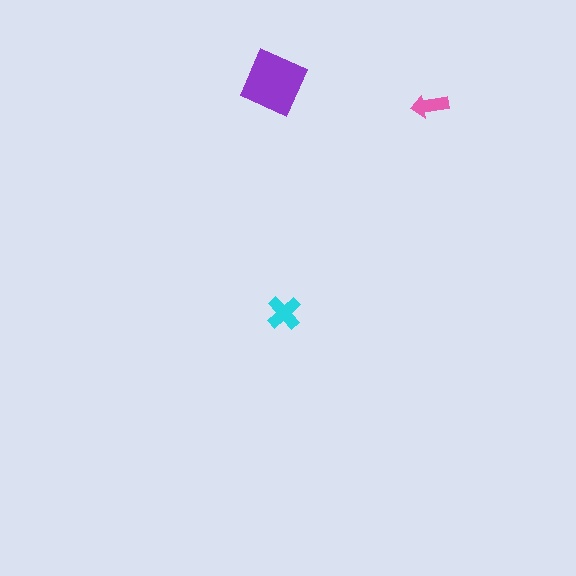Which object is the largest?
The purple diamond.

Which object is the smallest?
The pink arrow.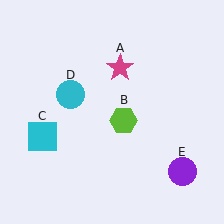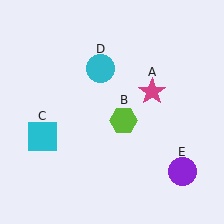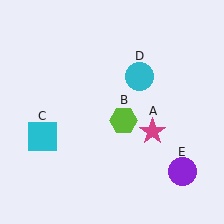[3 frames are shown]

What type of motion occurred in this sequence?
The magenta star (object A), cyan circle (object D) rotated clockwise around the center of the scene.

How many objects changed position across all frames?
2 objects changed position: magenta star (object A), cyan circle (object D).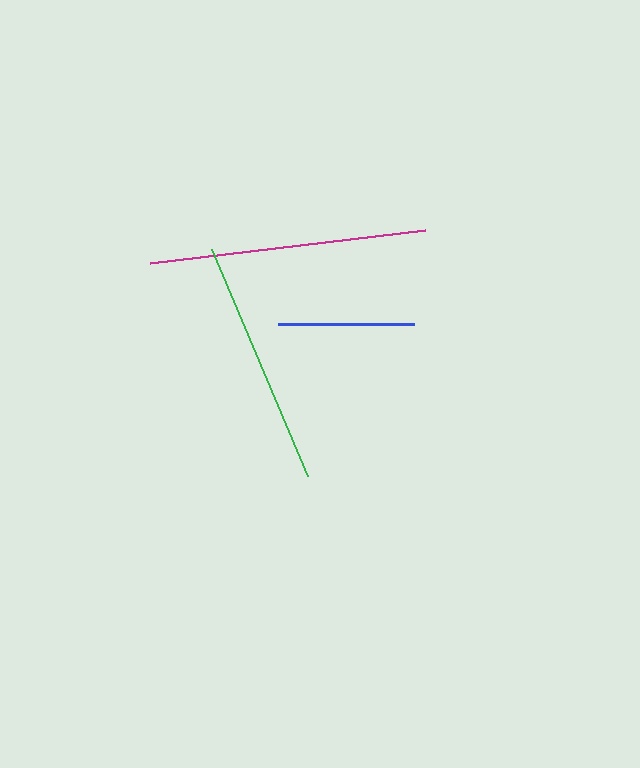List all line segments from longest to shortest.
From longest to shortest: magenta, green, blue.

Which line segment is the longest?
The magenta line is the longest at approximately 277 pixels.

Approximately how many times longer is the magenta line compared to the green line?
The magenta line is approximately 1.1 times the length of the green line.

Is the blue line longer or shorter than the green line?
The green line is longer than the blue line.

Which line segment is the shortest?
The blue line is the shortest at approximately 136 pixels.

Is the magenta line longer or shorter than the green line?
The magenta line is longer than the green line.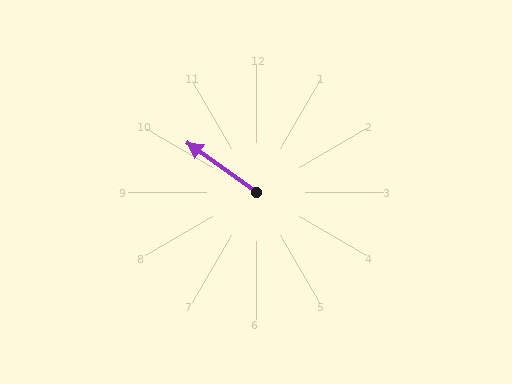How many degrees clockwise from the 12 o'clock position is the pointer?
Approximately 306 degrees.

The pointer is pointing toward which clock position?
Roughly 10 o'clock.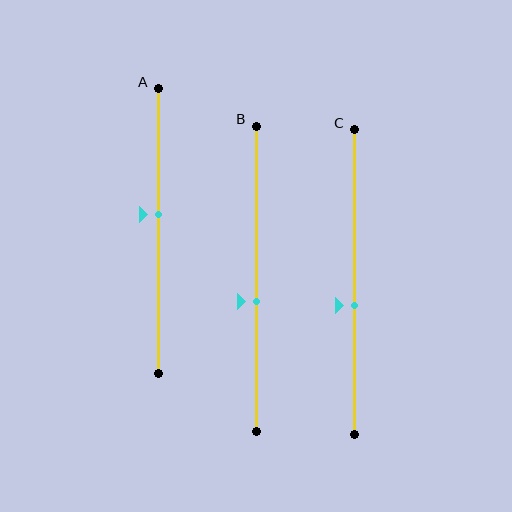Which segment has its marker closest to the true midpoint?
Segment A has its marker closest to the true midpoint.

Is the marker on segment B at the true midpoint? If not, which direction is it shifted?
No, the marker on segment B is shifted downward by about 7% of the segment length.